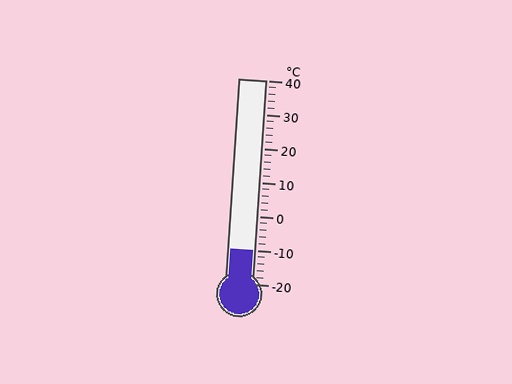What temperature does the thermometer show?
The thermometer shows approximately -10°C.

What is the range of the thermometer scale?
The thermometer scale ranges from -20°C to 40°C.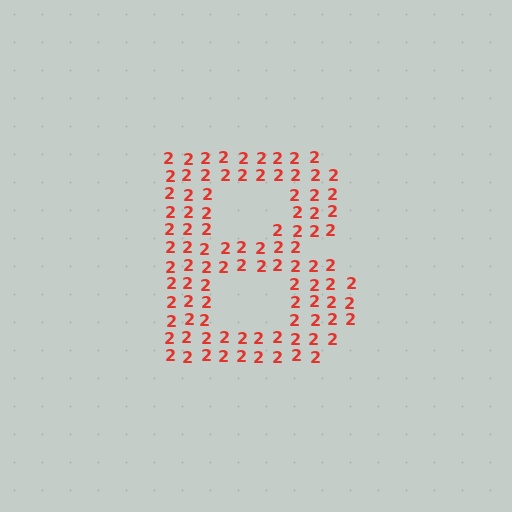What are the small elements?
The small elements are digit 2's.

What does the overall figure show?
The overall figure shows the letter B.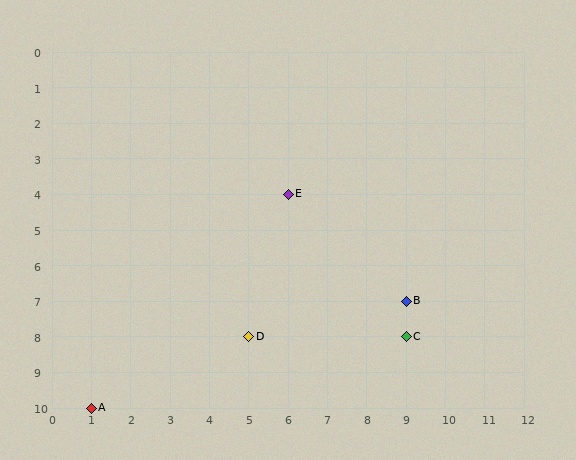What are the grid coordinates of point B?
Point B is at grid coordinates (9, 7).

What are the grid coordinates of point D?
Point D is at grid coordinates (5, 8).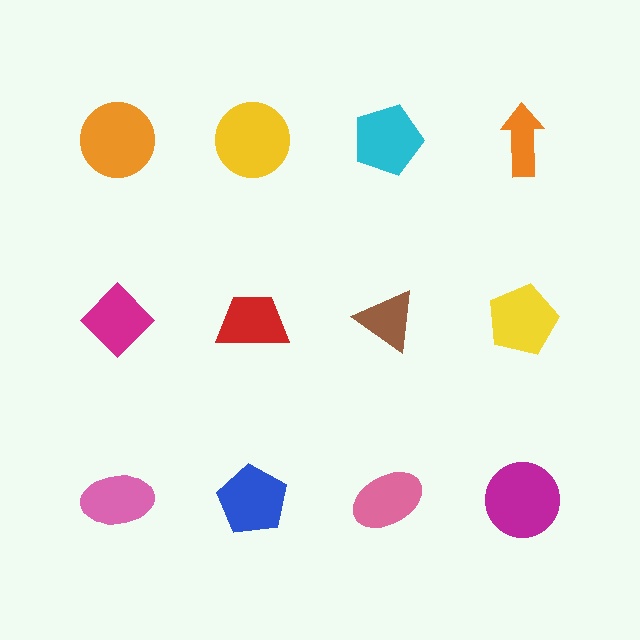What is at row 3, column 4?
A magenta circle.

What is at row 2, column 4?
A yellow pentagon.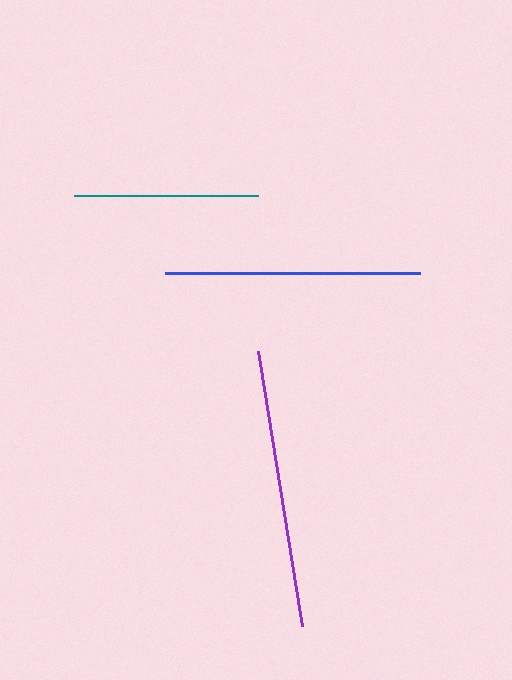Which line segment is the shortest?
The teal line is the shortest at approximately 185 pixels.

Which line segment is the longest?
The purple line is the longest at approximately 278 pixels.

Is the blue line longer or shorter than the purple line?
The purple line is longer than the blue line.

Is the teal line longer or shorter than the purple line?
The purple line is longer than the teal line.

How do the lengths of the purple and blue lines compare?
The purple and blue lines are approximately the same length.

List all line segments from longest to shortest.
From longest to shortest: purple, blue, teal.